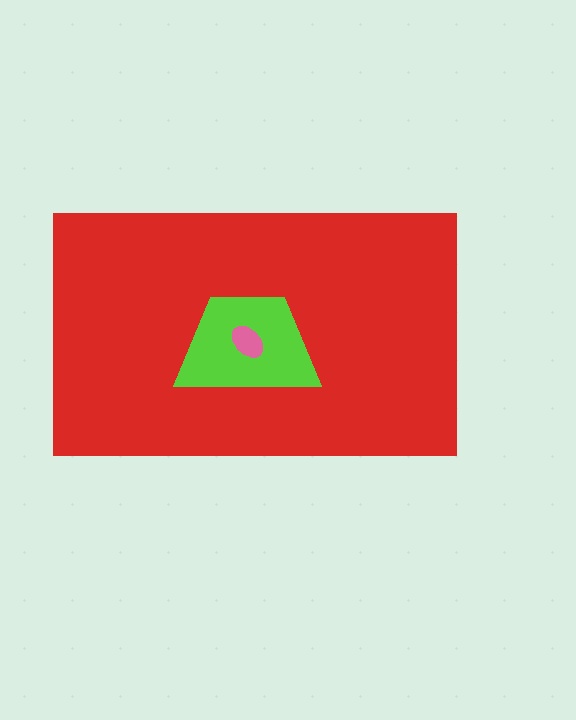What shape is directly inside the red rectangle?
The lime trapezoid.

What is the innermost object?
The pink ellipse.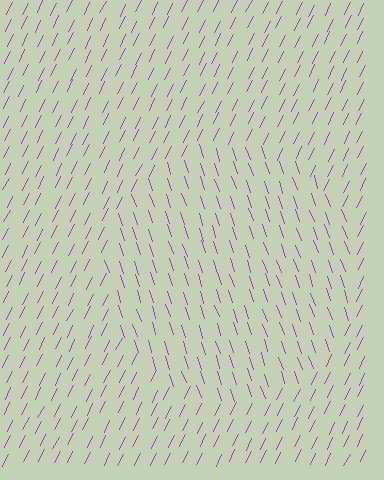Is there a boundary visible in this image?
Yes, there is a texture boundary formed by a change in line orientation.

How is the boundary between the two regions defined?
The boundary is defined purely by a change in line orientation (approximately 45 degrees difference). All lines are the same color and thickness.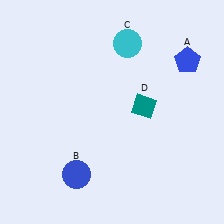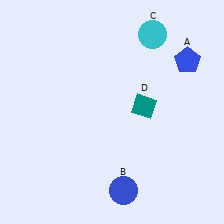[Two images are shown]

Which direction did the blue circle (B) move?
The blue circle (B) moved right.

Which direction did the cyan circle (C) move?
The cyan circle (C) moved right.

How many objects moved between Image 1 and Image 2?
2 objects moved between the two images.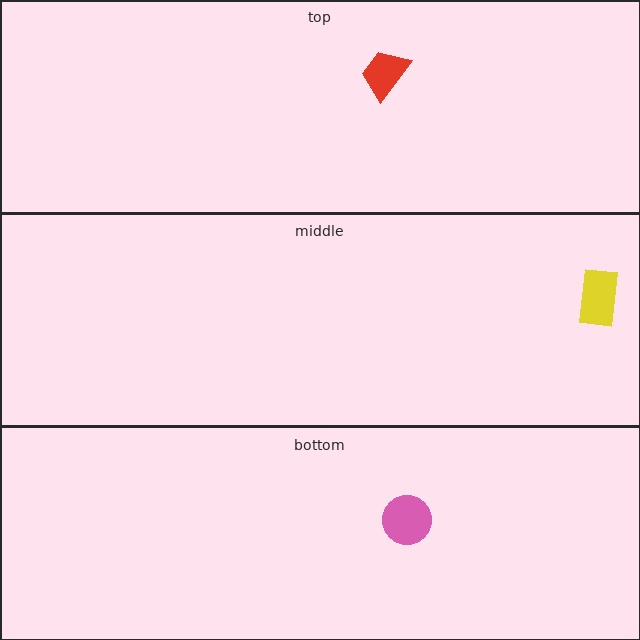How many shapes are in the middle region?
1.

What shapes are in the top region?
The red trapezoid.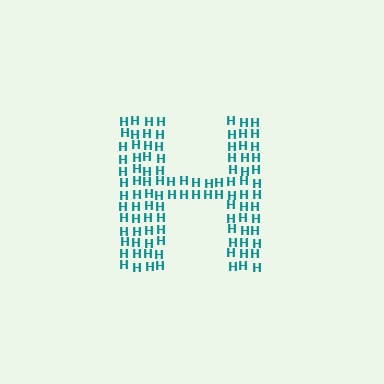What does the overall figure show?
The overall figure shows the letter H.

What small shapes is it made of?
It is made of small letter H's.